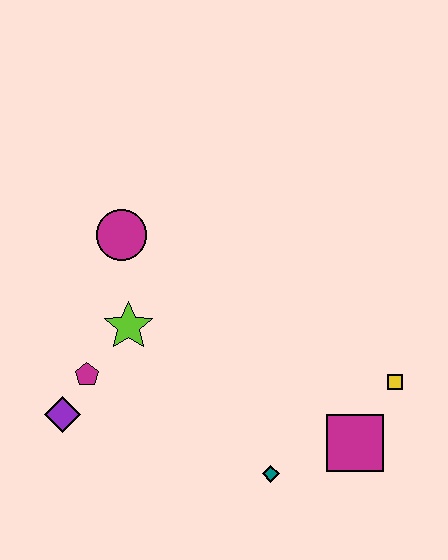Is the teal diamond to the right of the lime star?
Yes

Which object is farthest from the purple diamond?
The yellow square is farthest from the purple diamond.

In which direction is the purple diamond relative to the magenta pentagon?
The purple diamond is below the magenta pentagon.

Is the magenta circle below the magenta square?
No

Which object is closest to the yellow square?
The magenta square is closest to the yellow square.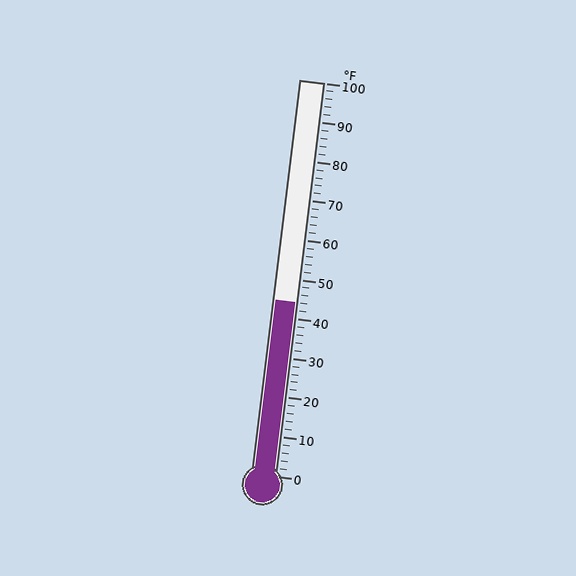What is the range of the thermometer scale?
The thermometer scale ranges from 0°F to 100°F.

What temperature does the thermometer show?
The thermometer shows approximately 44°F.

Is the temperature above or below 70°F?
The temperature is below 70°F.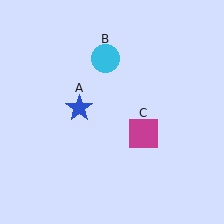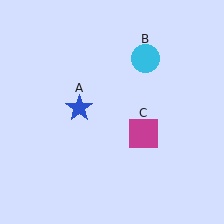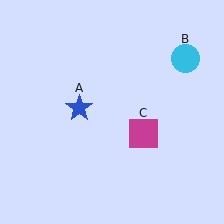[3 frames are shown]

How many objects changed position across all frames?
1 object changed position: cyan circle (object B).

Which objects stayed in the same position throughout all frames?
Blue star (object A) and magenta square (object C) remained stationary.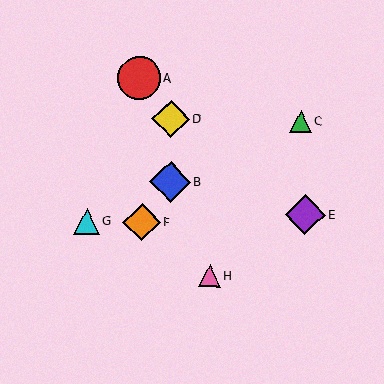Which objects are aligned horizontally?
Objects C, D are aligned horizontally.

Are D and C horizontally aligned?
Yes, both are at y≈119.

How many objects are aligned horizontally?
2 objects (C, D) are aligned horizontally.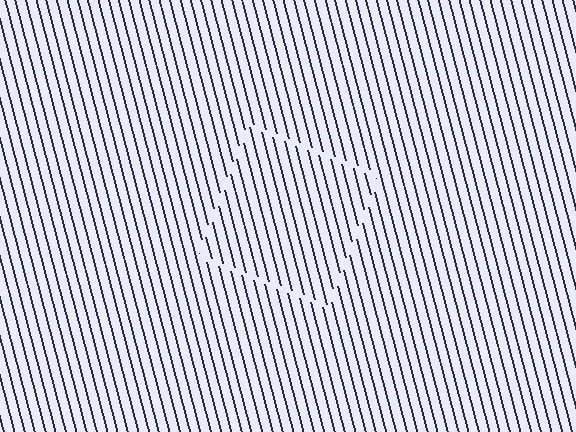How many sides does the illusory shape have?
4 sides — the line-ends trace a square.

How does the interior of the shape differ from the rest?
The interior of the shape contains the same grating, shifted by half a period — the contour is defined by the phase discontinuity where line-ends from the inner and outer gratings abut.